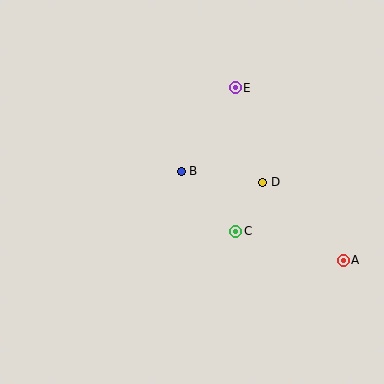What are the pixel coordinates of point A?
Point A is at (343, 260).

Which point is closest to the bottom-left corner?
Point B is closest to the bottom-left corner.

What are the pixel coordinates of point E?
Point E is at (235, 88).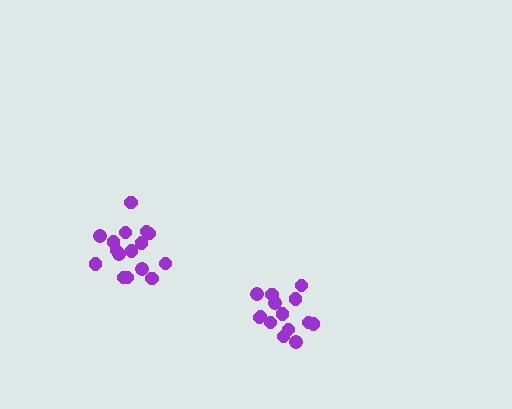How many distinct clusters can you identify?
There are 2 distinct clusters.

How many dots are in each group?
Group 1: 16 dots, Group 2: 14 dots (30 total).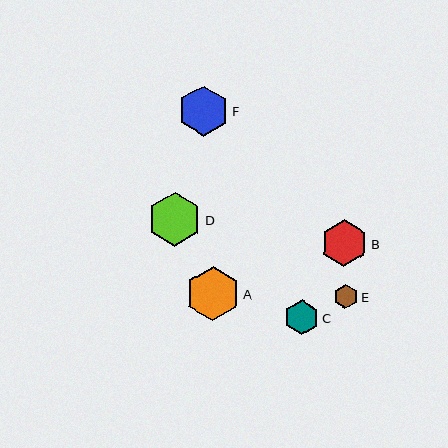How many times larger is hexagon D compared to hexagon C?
Hexagon D is approximately 1.6 times the size of hexagon C.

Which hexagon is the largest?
Hexagon A is the largest with a size of approximately 54 pixels.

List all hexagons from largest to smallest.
From largest to smallest: A, D, F, B, C, E.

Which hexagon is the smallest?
Hexagon E is the smallest with a size of approximately 24 pixels.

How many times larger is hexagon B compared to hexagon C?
Hexagon B is approximately 1.4 times the size of hexagon C.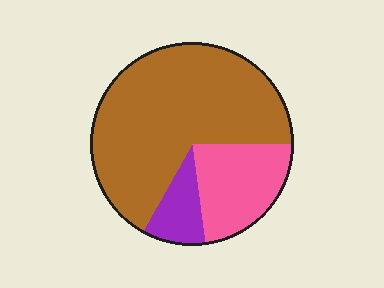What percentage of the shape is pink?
Pink takes up about one quarter (1/4) of the shape.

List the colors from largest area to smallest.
From largest to smallest: brown, pink, purple.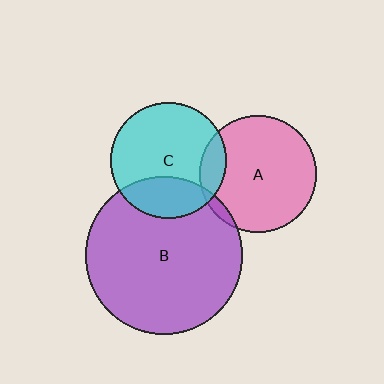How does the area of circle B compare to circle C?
Approximately 1.8 times.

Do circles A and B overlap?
Yes.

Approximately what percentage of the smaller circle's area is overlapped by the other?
Approximately 5%.